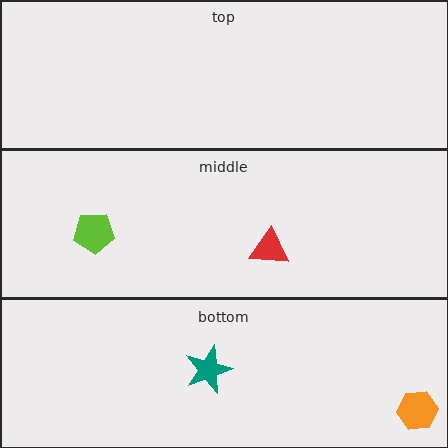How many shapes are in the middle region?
2.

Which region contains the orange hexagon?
The bottom region.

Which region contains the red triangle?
The middle region.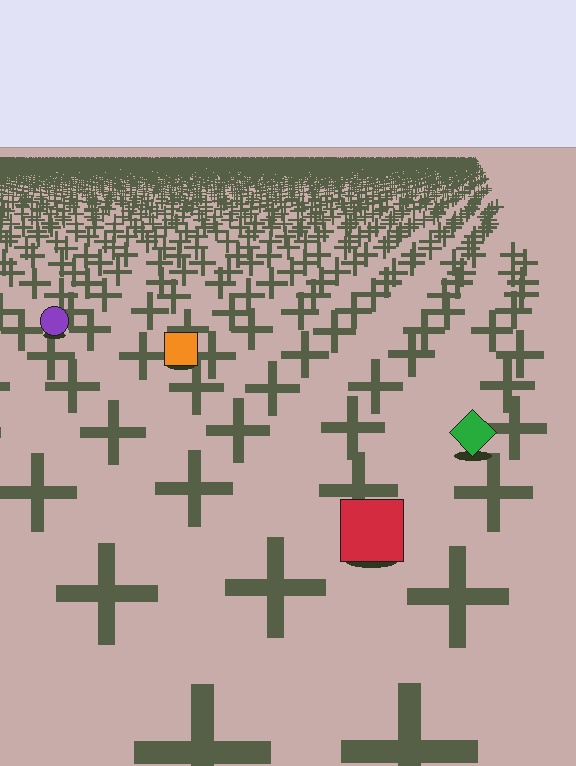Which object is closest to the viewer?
The red square is closest. The texture marks near it are larger and more spread out.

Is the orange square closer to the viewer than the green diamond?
No. The green diamond is closer — you can tell from the texture gradient: the ground texture is coarser near it.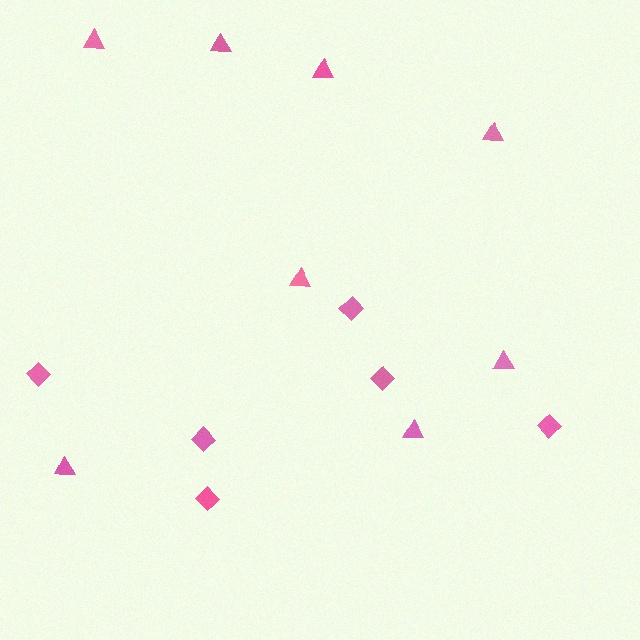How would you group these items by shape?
There are 2 groups: one group of triangles (8) and one group of diamonds (6).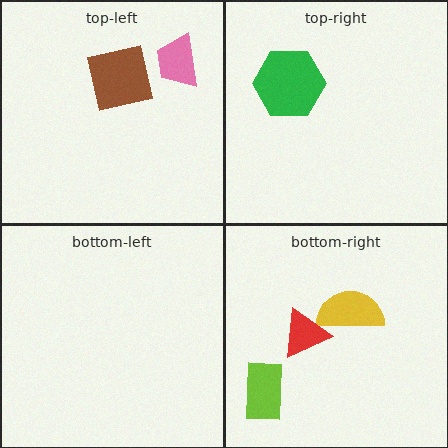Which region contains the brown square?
The top-left region.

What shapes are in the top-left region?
The pink trapezoid, the brown square.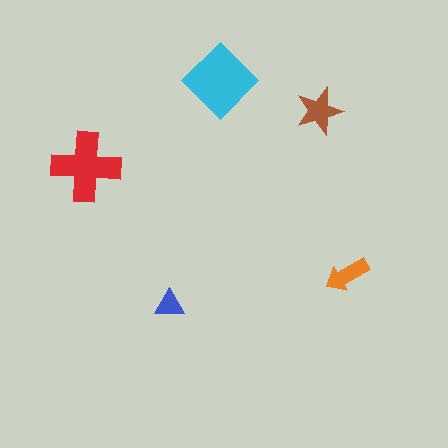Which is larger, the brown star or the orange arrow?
The brown star.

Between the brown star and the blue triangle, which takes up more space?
The brown star.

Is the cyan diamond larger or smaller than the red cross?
Larger.